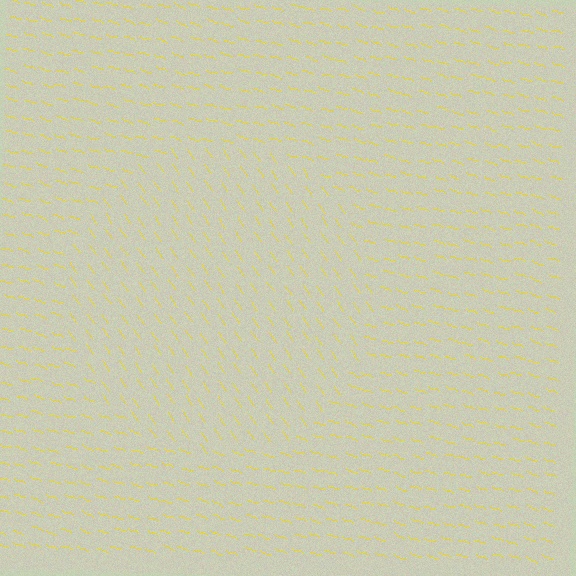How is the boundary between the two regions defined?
The boundary is defined purely by a change in line orientation (approximately 38 degrees difference). All lines are the same color and thickness.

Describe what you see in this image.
The image is filled with small yellow line segments. A circle region in the image has lines oriented differently from the surrounding lines, creating a visible texture boundary.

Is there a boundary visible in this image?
Yes, there is a texture boundary formed by a change in line orientation.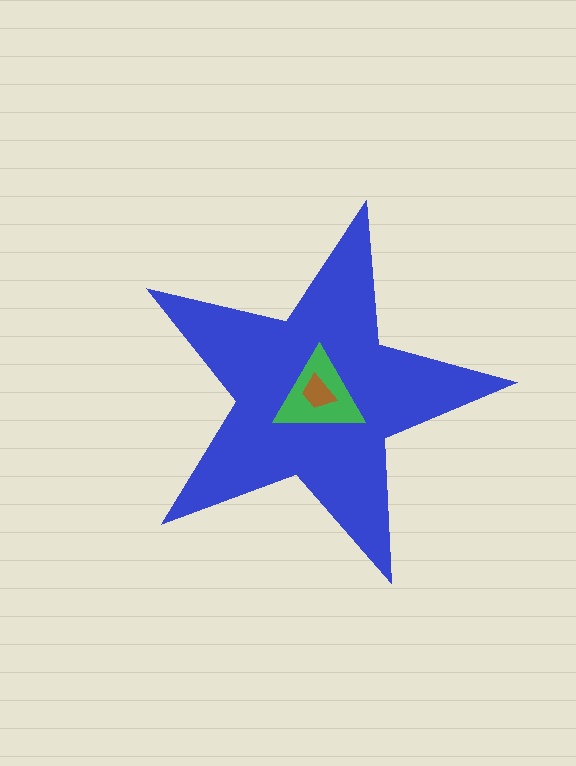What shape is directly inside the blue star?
The green triangle.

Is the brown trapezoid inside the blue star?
Yes.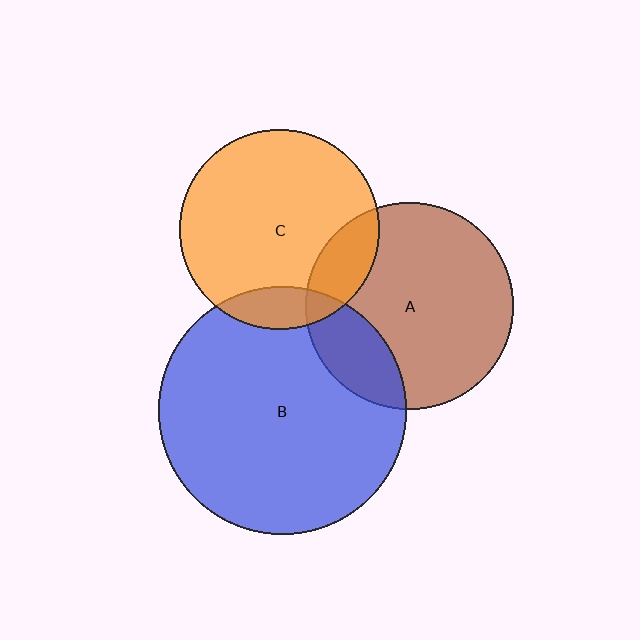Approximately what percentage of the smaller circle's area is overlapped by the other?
Approximately 20%.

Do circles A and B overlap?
Yes.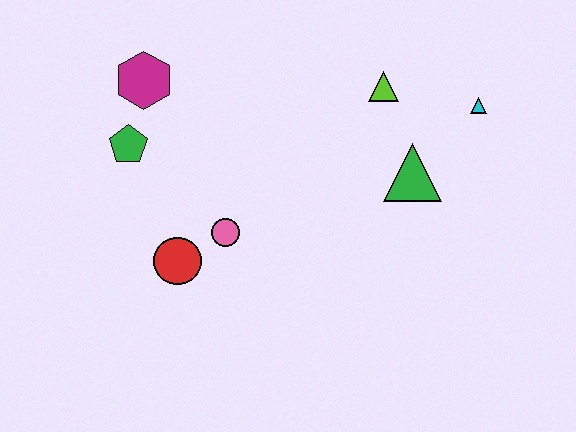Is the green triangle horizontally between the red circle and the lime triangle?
No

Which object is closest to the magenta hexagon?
The green pentagon is closest to the magenta hexagon.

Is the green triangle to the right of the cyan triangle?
No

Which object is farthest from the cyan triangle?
The green pentagon is farthest from the cyan triangle.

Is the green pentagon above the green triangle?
Yes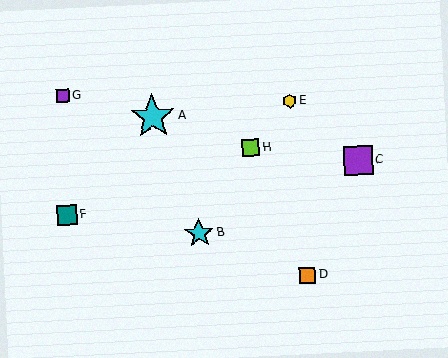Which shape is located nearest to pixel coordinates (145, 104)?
The cyan star (labeled A) at (153, 117) is nearest to that location.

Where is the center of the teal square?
The center of the teal square is at (67, 215).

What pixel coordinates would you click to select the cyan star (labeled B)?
Click at (199, 233) to select the cyan star B.